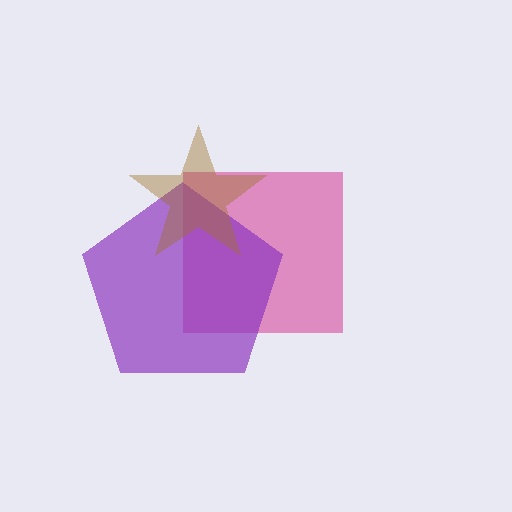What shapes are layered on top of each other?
The layered shapes are: a pink square, a purple pentagon, a brown star.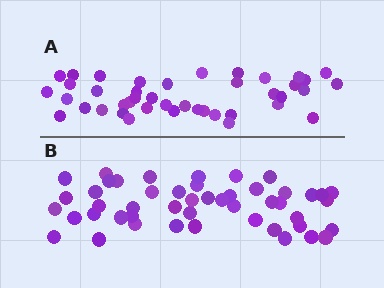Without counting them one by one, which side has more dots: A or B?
Region B (the bottom region) has more dots.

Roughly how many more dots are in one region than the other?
Region B has about 6 more dots than region A.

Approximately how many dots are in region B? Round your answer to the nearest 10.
About 50 dots. (The exact count is 48, which rounds to 50.)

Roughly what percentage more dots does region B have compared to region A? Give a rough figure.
About 15% more.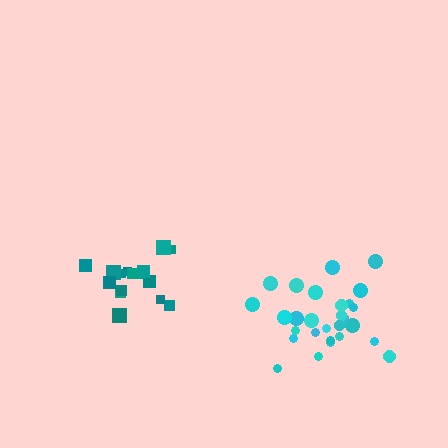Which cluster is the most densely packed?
Teal.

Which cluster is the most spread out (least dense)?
Cyan.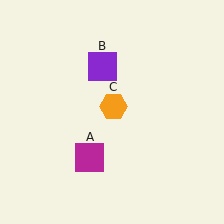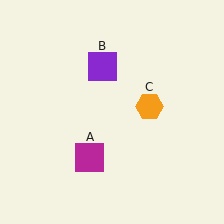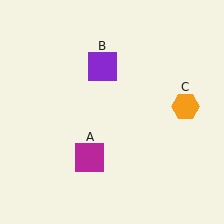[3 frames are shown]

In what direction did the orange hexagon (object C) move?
The orange hexagon (object C) moved right.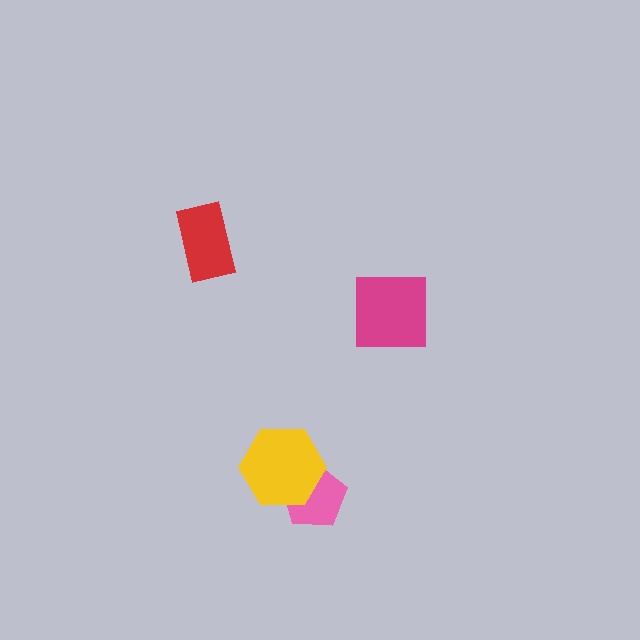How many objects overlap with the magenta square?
0 objects overlap with the magenta square.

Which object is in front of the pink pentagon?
The yellow hexagon is in front of the pink pentagon.